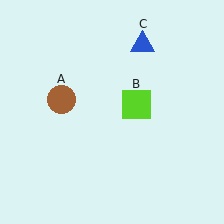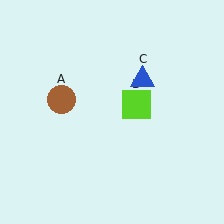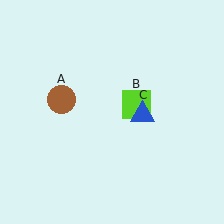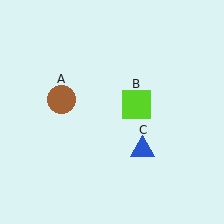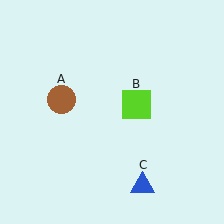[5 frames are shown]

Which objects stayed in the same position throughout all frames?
Brown circle (object A) and lime square (object B) remained stationary.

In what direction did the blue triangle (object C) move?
The blue triangle (object C) moved down.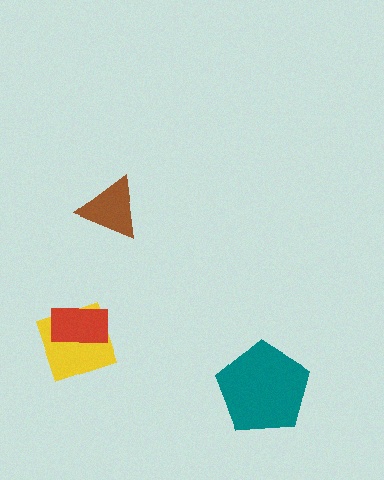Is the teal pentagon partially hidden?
No, no other shape covers it.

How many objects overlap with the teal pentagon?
0 objects overlap with the teal pentagon.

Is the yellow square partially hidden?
Yes, it is partially covered by another shape.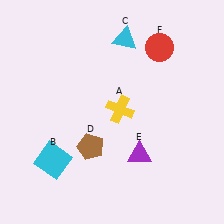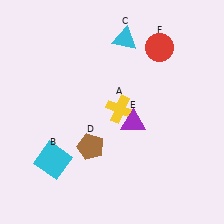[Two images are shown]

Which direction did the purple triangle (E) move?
The purple triangle (E) moved up.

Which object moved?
The purple triangle (E) moved up.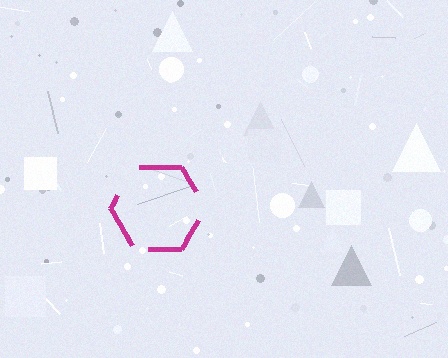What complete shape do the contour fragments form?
The contour fragments form a hexagon.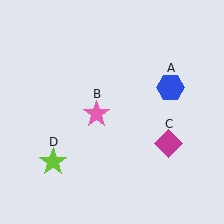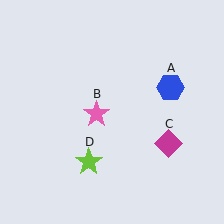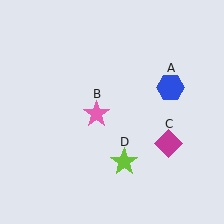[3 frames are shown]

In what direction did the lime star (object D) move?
The lime star (object D) moved right.